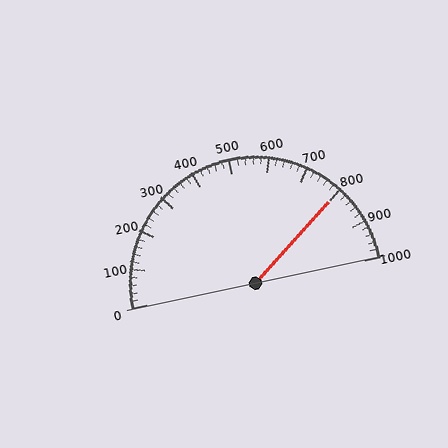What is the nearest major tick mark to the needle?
The nearest major tick mark is 800.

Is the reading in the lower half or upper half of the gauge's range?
The reading is in the upper half of the range (0 to 1000).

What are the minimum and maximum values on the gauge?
The gauge ranges from 0 to 1000.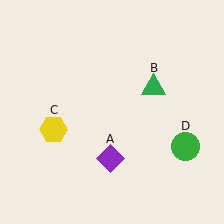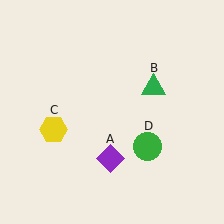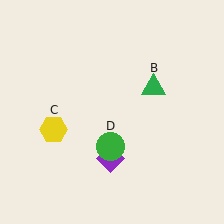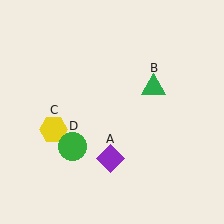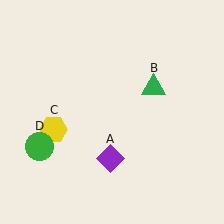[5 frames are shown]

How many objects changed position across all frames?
1 object changed position: green circle (object D).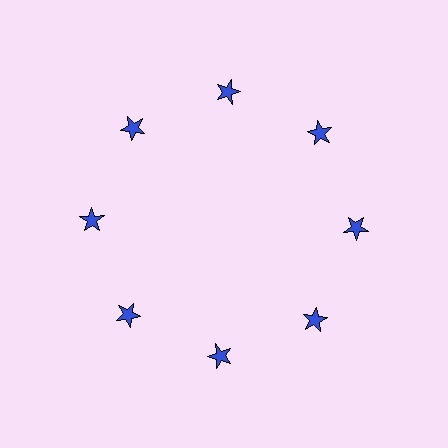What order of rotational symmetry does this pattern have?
This pattern has 8-fold rotational symmetry.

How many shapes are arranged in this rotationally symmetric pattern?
There are 8 shapes, arranged in 8 groups of 1.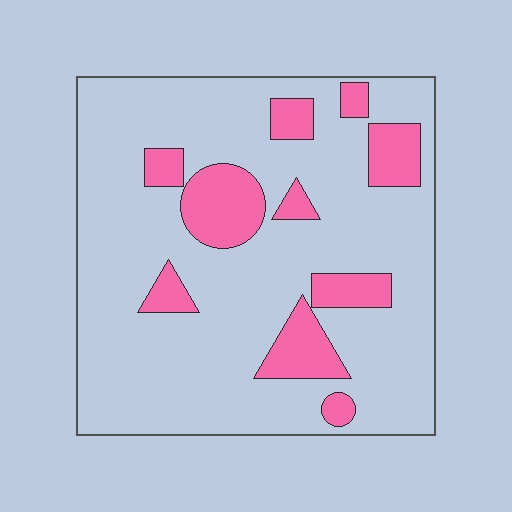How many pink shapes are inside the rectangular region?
10.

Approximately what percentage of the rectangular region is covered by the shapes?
Approximately 20%.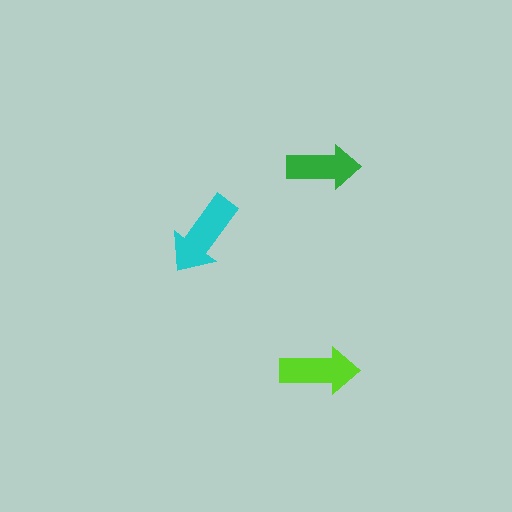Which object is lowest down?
The lime arrow is bottommost.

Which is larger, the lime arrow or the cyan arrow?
The cyan one.